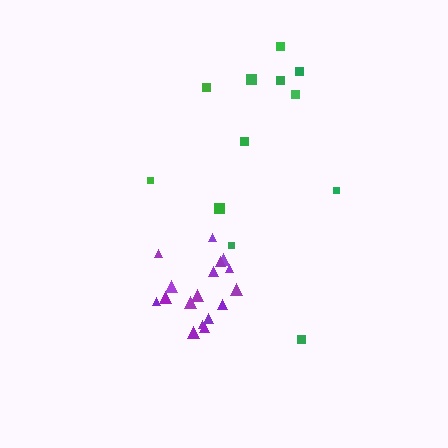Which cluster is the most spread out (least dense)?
Green.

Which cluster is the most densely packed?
Purple.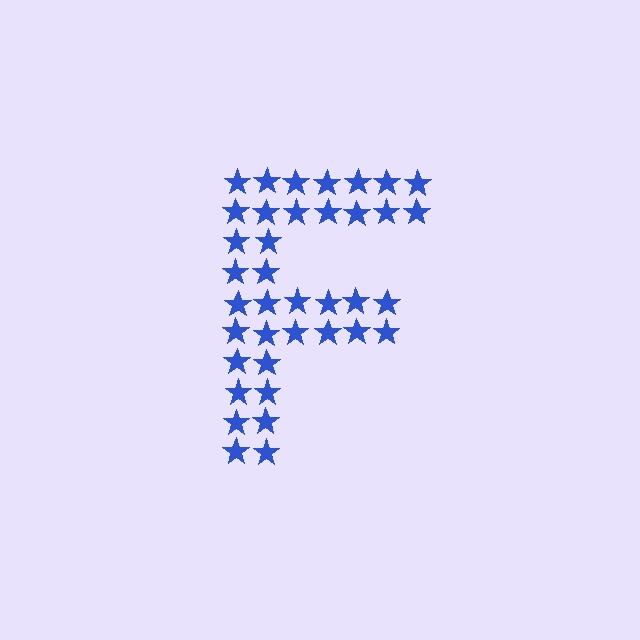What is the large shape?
The large shape is the letter F.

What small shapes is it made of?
It is made of small stars.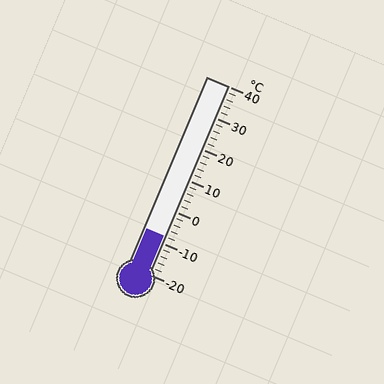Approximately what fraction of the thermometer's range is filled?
The thermometer is filled to approximately 20% of its range.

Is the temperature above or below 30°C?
The temperature is below 30°C.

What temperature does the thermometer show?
The thermometer shows approximately -8°C.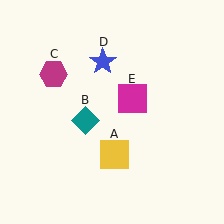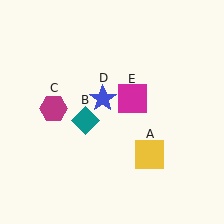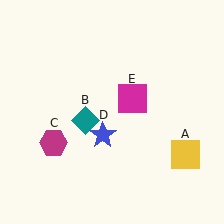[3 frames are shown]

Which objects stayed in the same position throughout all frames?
Teal diamond (object B) and magenta square (object E) remained stationary.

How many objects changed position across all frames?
3 objects changed position: yellow square (object A), magenta hexagon (object C), blue star (object D).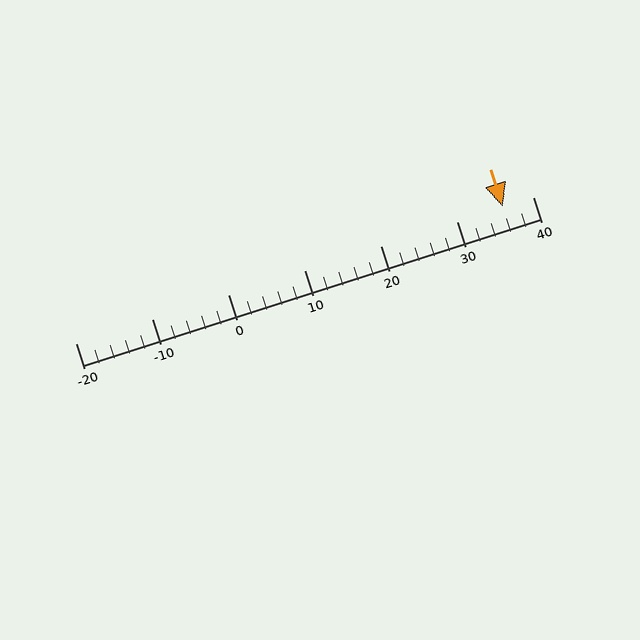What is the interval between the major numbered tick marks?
The major tick marks are spaced 10 units apart.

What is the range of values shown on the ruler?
The ruler shows values from -20 to 40.